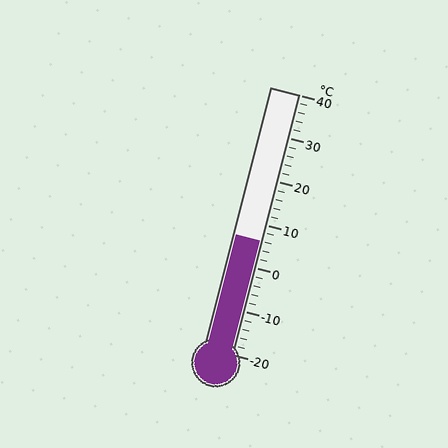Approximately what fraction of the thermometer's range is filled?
The thermometer is filled to approximately 45% of its range.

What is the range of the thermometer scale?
The thermometer scale ranges from -20°C to 40°C.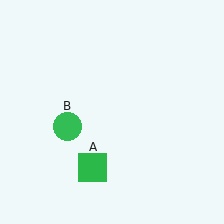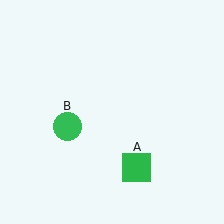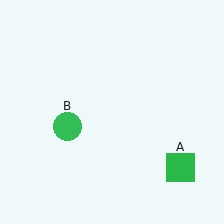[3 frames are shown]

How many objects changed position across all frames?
1 object changed position: green square (object A).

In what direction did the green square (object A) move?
The green square (object A) moved right.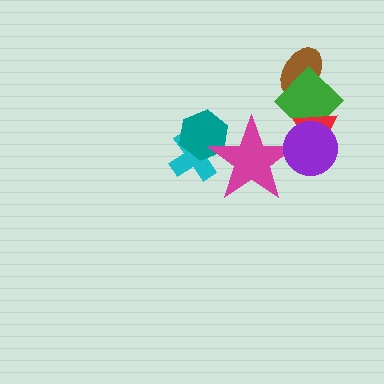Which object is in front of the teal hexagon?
The magenta star is in front of the teal hexagon.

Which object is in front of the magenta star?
The purple circle is in front of the magenta star.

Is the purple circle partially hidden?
No, no other shape covers it.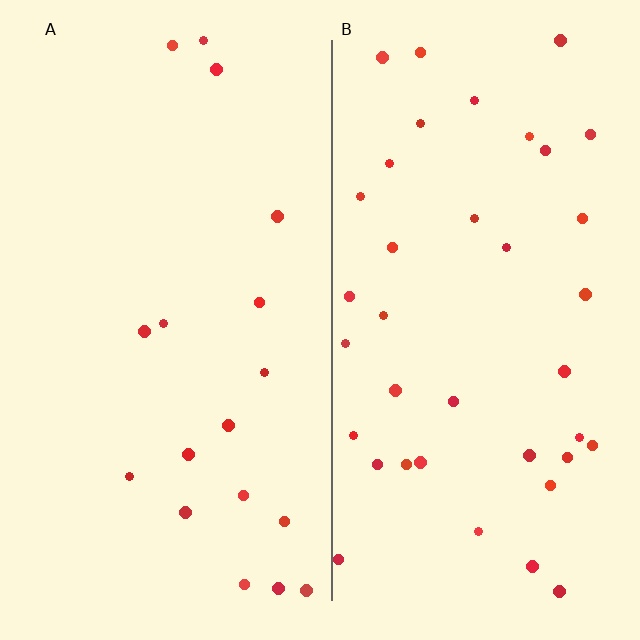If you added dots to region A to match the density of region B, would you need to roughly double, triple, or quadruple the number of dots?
Approximately double.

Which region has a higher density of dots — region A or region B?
B (the right).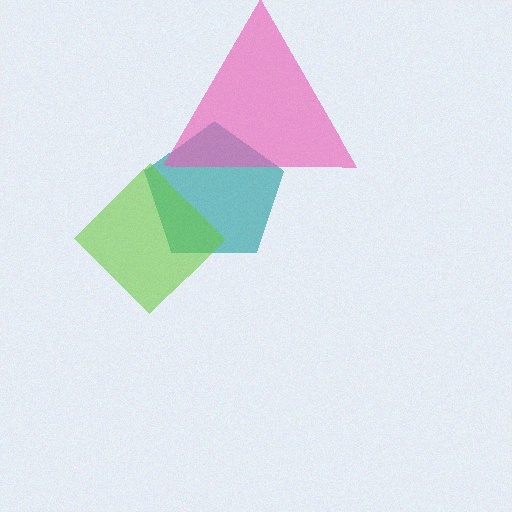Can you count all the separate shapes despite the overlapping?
Yes, there are 3 separate shapes.